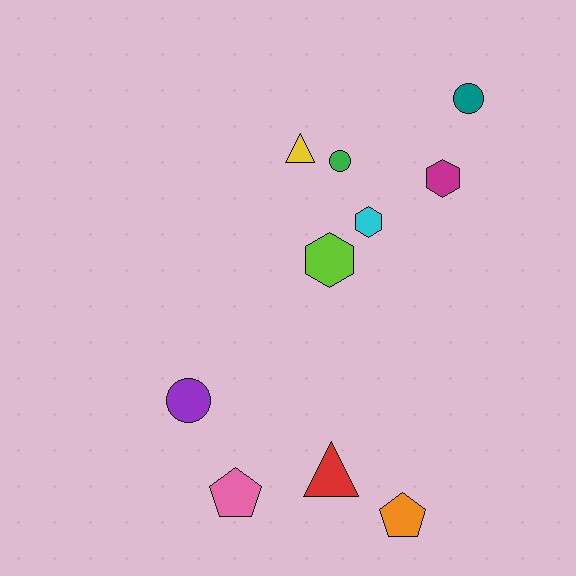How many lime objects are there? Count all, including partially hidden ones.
There is 1 lime object.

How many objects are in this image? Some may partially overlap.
There are 10 objects.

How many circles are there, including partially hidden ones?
There are 3 circles.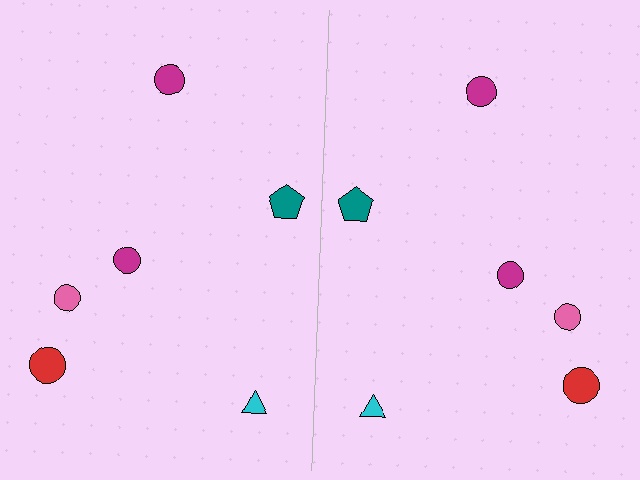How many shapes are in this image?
There are 12 shapes in this image.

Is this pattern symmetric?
Yes, this pattern has bilateral (reflection) symmetry.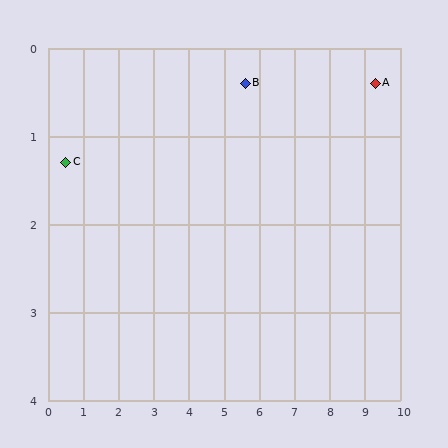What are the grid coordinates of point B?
Point B is at approximately (5.6, 0.4).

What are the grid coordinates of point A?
Point A is at approximately (9.3, 0.4).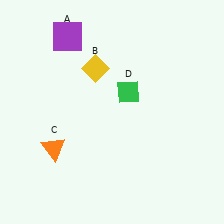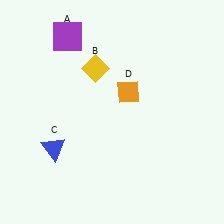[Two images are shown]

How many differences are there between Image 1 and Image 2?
There are 2 differences between the two images.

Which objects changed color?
C changed from orange to blue. D changed from green to orange.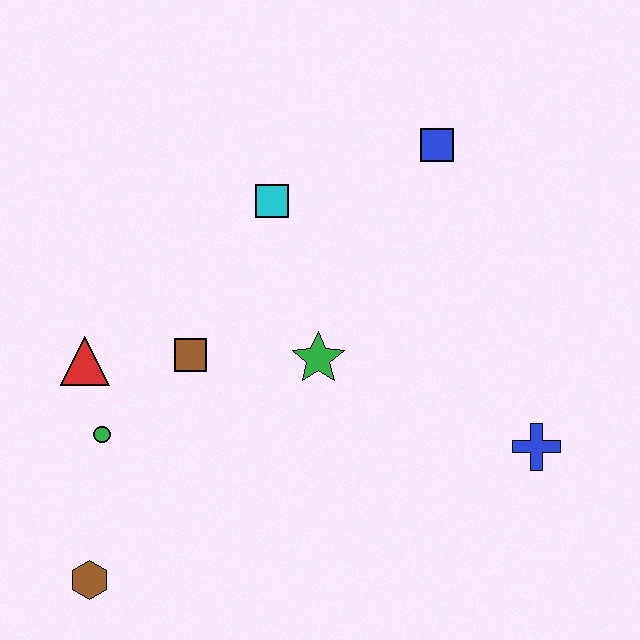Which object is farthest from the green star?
The brown hexagon is farthest from the green star.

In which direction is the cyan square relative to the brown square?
The cyan square is above the brown square.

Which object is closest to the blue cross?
The green star is closest to the blue cross.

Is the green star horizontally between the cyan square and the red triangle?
No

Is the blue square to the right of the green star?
Yes